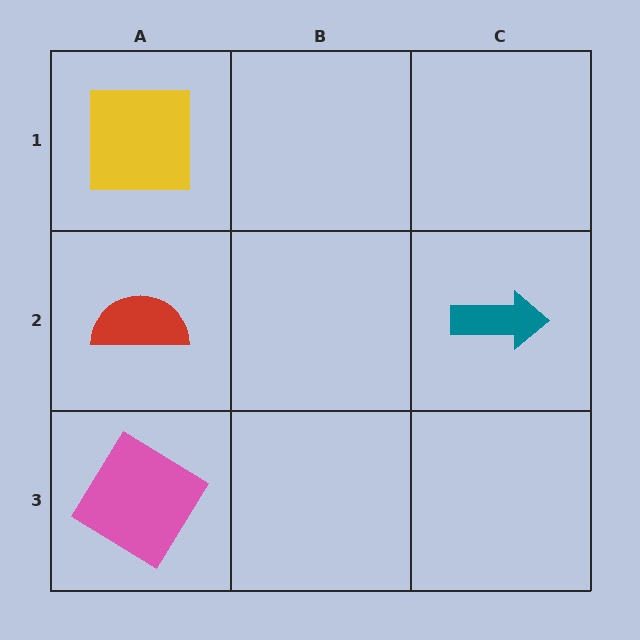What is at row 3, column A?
A pink diamond.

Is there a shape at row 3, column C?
No, that cell is empty.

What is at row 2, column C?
A teal arrow.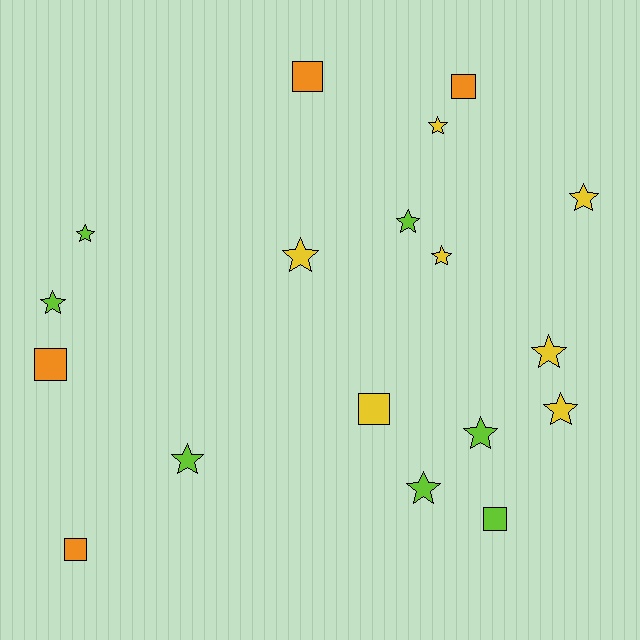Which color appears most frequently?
Yellow, with 7 objects.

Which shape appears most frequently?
Star, with 12 objects.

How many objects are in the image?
There are 18 objects.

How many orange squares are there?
There are 4 orange squares.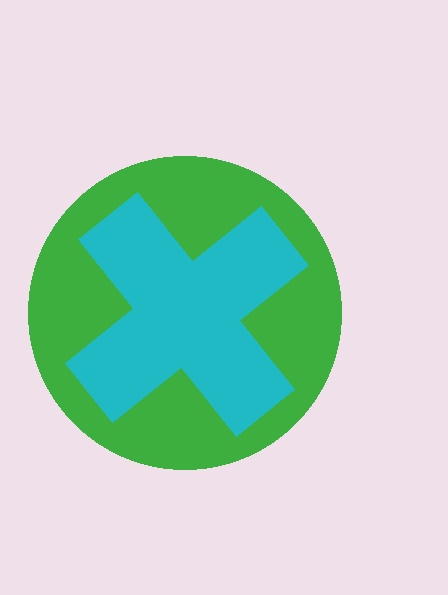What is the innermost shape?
The cyan cross.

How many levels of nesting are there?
2.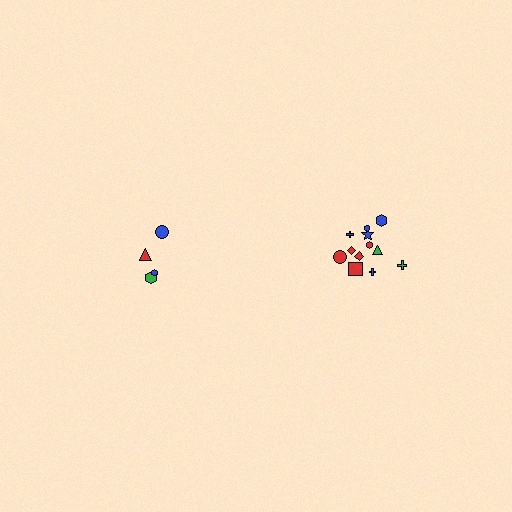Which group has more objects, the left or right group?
The right group.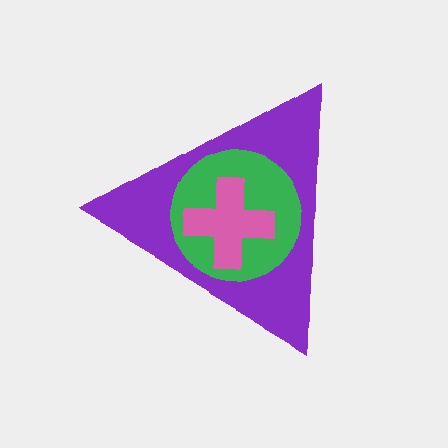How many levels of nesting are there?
3.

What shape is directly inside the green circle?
The pink cross.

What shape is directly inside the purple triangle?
The green circle.